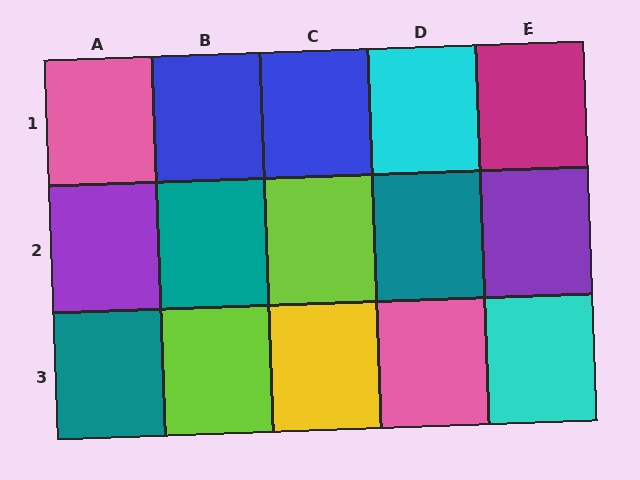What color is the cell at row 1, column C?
Blue.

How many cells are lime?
2 cells are lime.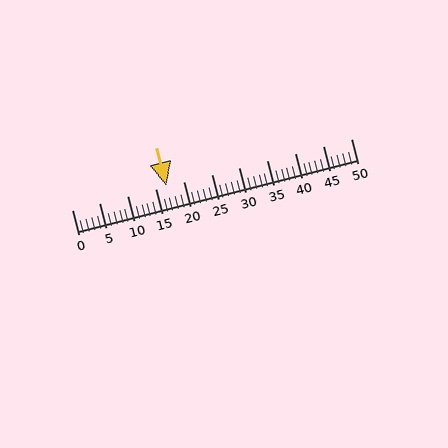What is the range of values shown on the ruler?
The ruler shows values from 0 to 50.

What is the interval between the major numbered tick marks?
The major tick marks are spaced 5 units apart.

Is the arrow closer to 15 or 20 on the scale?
The arrow is closer to 15.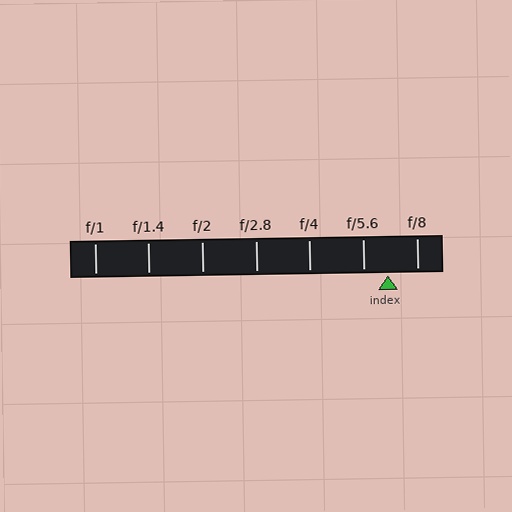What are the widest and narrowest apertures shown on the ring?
The widest aperture shown is f/1 and the narrowest is f/8.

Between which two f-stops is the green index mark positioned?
The index mark is between f/5.6 and f/8.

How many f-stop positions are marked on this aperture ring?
There are 7 f-stop positions marked.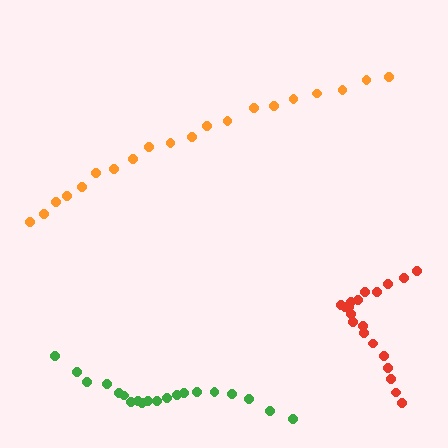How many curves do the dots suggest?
There are 3 distinct paths.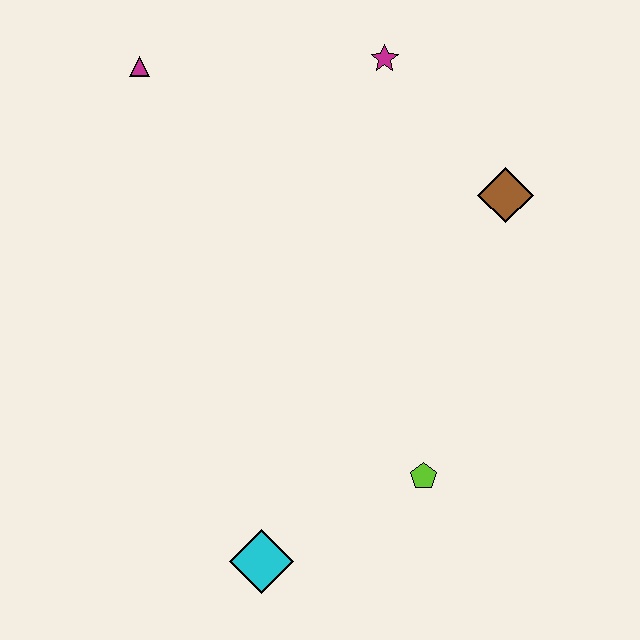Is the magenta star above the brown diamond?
Yes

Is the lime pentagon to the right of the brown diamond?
No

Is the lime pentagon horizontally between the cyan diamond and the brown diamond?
Yes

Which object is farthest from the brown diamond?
The cyan diamond is farthest from the brown diamond.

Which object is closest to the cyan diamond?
The lime pentagon is closest to the cyan diamond.